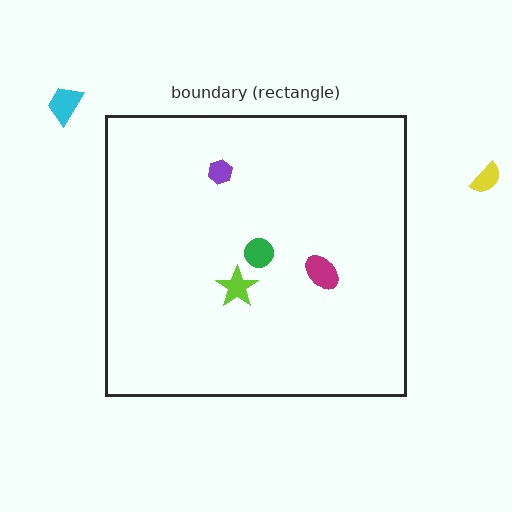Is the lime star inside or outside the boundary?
Inside.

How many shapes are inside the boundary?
4 inside, 2 outside.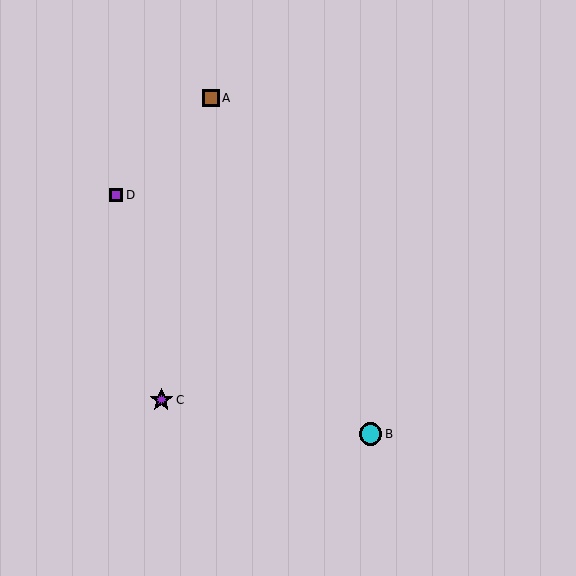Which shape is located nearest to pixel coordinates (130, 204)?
The purple square (labeled D) at (116, 195) is nearest to that location.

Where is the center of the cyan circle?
The center of the cyan circle is at (371, 434).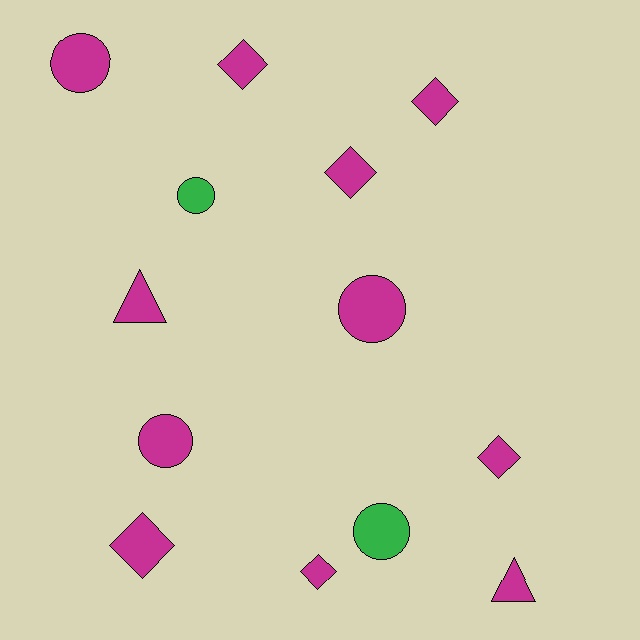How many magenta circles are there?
There are 3 magenta circles.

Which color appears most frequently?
Magenta, with 11 objects.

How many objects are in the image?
There are 13 objects.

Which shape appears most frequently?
Diamond, with 6 objects.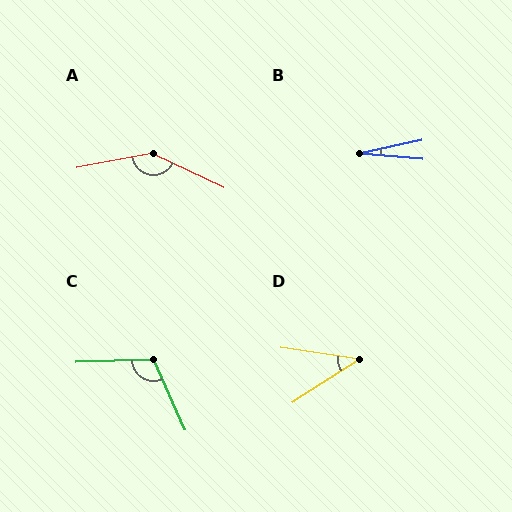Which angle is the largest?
A, at approximately 144 degrees.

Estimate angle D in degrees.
Approximately 41 degrees.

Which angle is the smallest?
B, at approximately 17 degrees.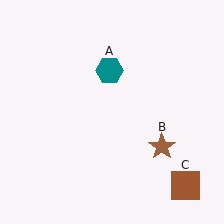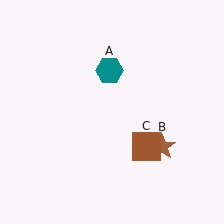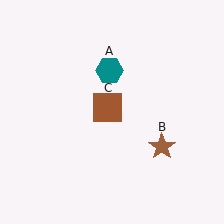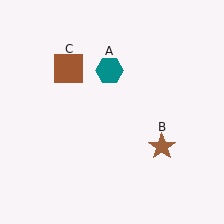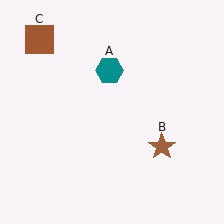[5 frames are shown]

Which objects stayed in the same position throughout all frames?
Teal hexagon (object A) and brown star (object B) remained stationary.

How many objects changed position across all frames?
1 object changed position: brown square (object C).